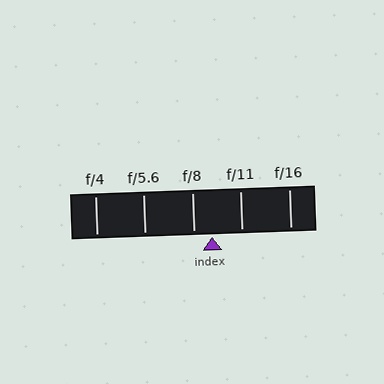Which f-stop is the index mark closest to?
The index mark is closest to f/8.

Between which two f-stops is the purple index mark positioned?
The index mark is between f/8 and f/11.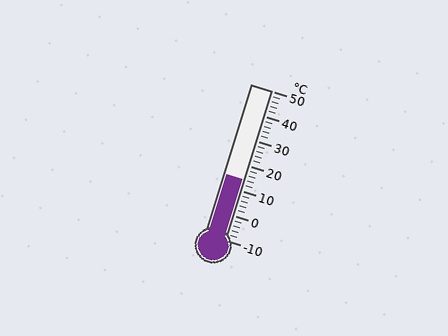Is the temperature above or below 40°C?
The temperature is below 40°C.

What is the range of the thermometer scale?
The thermometer scale ranges from -10°C to 50°C.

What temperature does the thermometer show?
The thermometer shows approximately 14°C.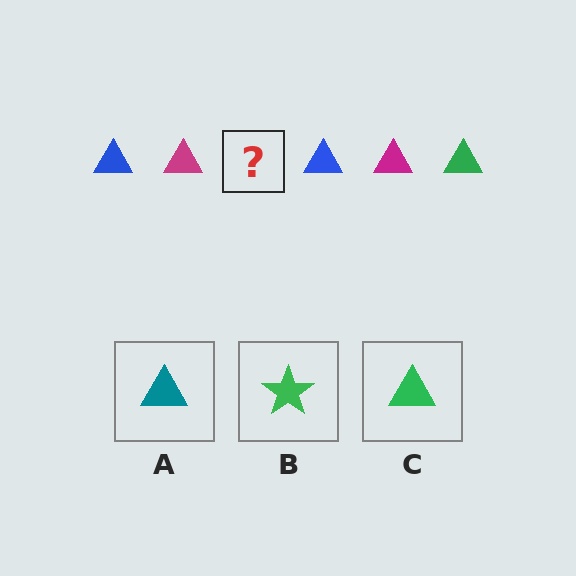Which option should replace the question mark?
Option C.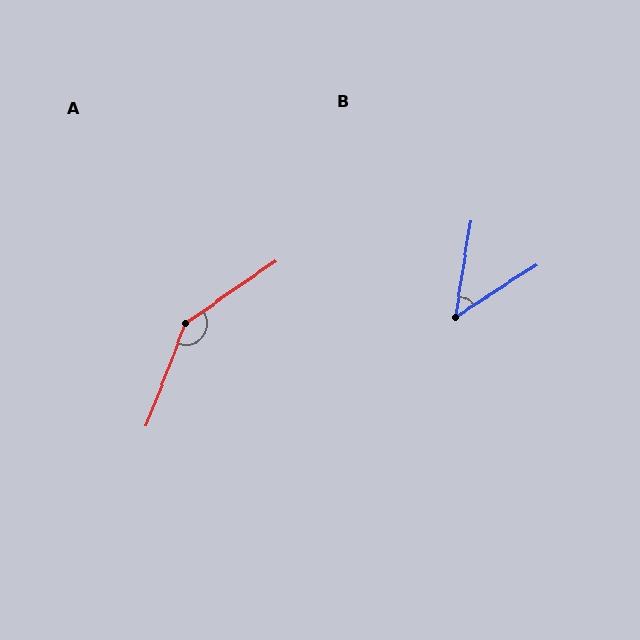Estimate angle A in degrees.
Approximately 146 degrees.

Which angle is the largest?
A, at approximately 146 degrees.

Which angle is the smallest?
B, at approximately 48 degrees.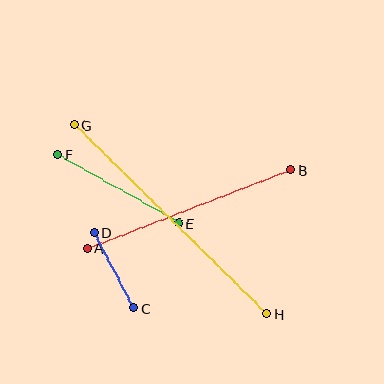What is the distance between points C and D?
The distance is approximately 86 pixels.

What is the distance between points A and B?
The distance is approximately 218 pixels.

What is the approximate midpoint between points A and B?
The midpoint is at approximately (189, 209) pixels.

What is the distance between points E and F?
The distance is approximately 139 pixels.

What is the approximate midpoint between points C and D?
The midpoint is at approximately (114, 270) pixels.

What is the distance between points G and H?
The distance is approximately 270 pixels.